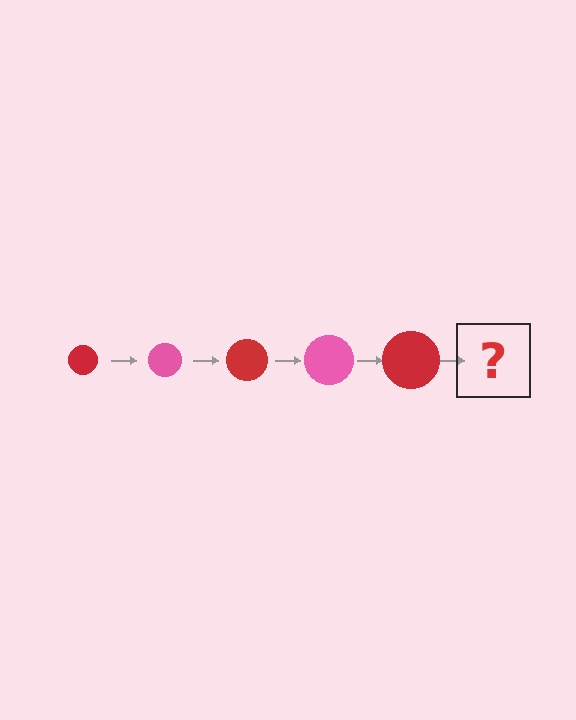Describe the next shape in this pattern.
It should be a pink circle, larger than the previous one.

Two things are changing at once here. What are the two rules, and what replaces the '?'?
The two rules are that the circle grows larger each step and the color cycles through red and pink. The '?' should be a pink circle, larger than the previous one.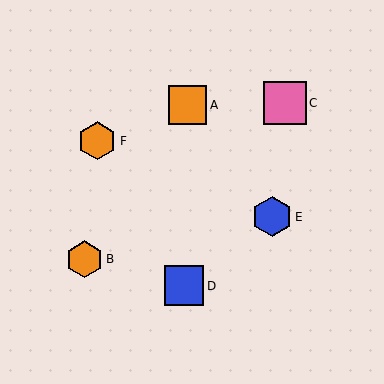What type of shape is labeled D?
Shape D is a blue square.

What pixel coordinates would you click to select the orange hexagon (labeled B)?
Click at (84, 259) to select the orange hexagon B.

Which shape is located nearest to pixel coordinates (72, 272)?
The orange hexagon (labeled B) at (84, 259) is nearest to that location.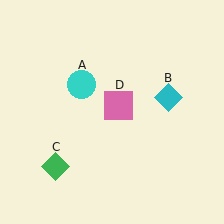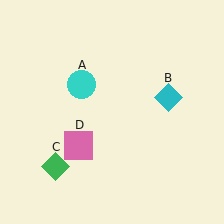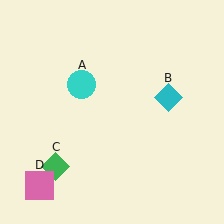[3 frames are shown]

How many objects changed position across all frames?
1 object changed position: pink square (object D).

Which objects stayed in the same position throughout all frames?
Cyan circle (object A) and cyan diamond (object B) and green diamond (object C) remained stationary.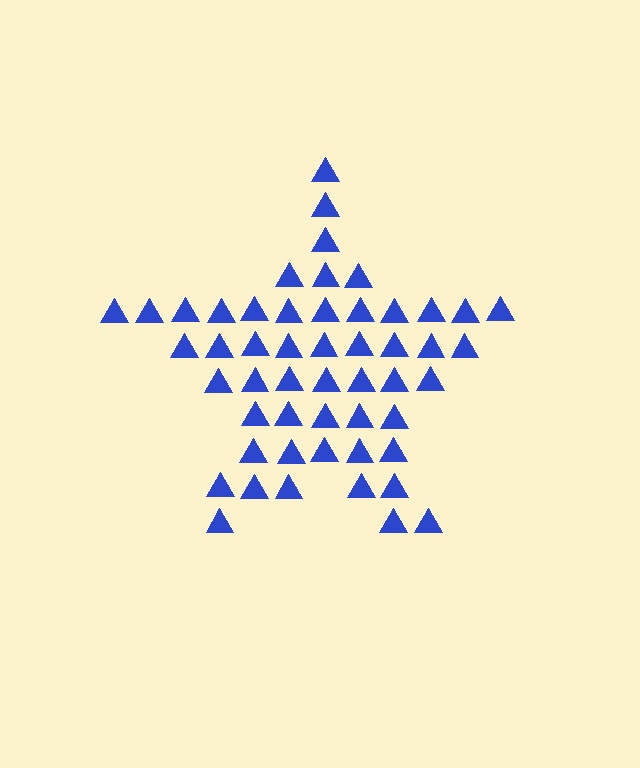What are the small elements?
The small elements are triangles.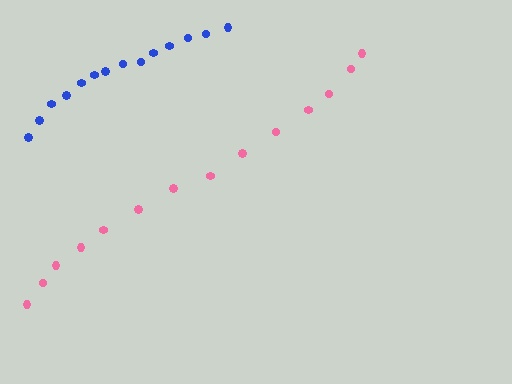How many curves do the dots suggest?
There are 2 distinct paths.